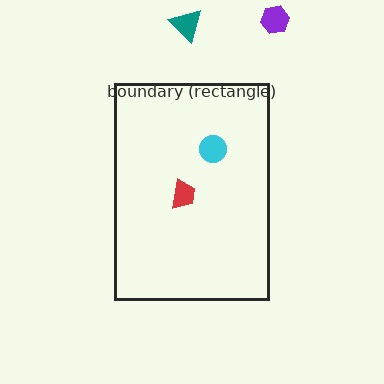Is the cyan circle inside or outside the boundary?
Inside.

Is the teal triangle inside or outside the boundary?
Outside.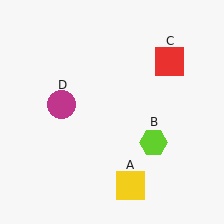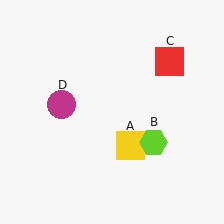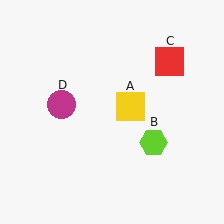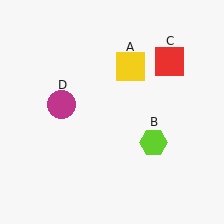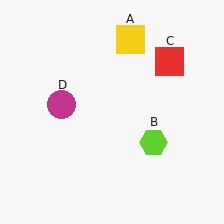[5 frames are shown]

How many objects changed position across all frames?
1 object changed position: yellow square (object A).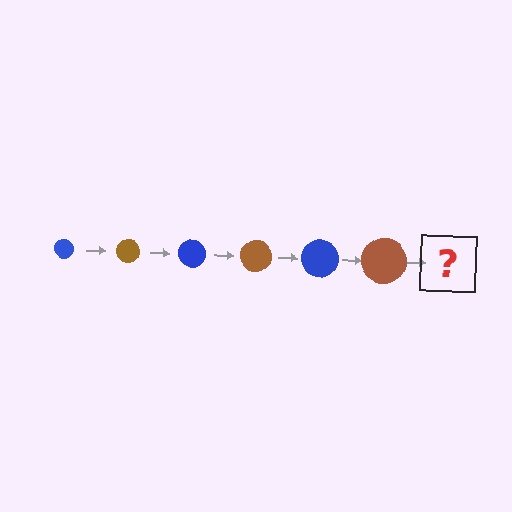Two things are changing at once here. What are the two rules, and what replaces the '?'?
The two rules are that the circle grows larger each step and the color cycles through blue and brown. The '?' should be a blue circle, larger than the previous one.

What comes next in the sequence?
The next element should be a blue circle, larger than the previous one.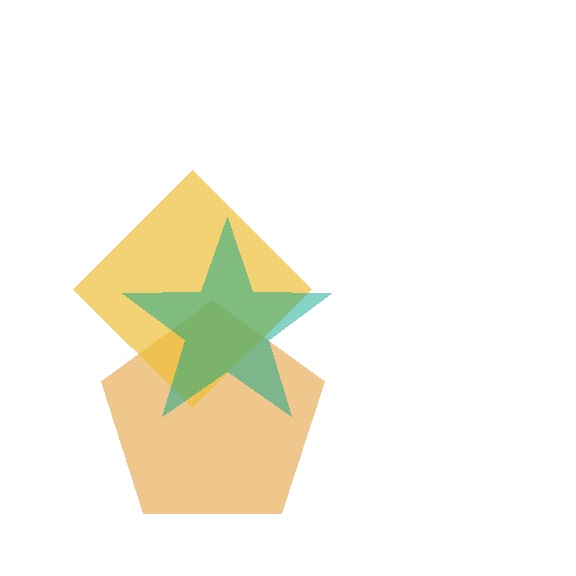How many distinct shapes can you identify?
There are 3 distinct shapes: an orange pentagon, a yellow diamond, a teal star.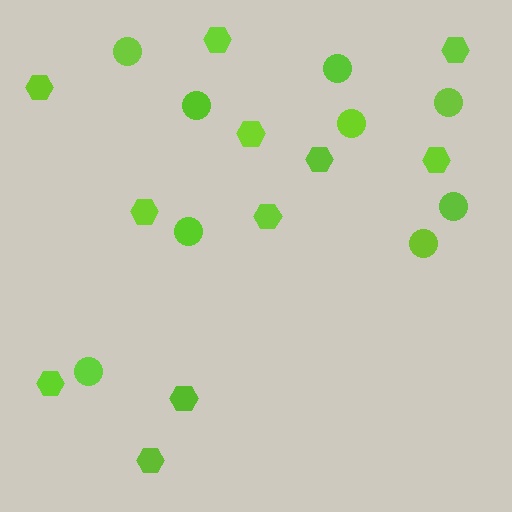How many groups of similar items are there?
There are 2 groups: one group of circles (9) and one group of hexagons (11).